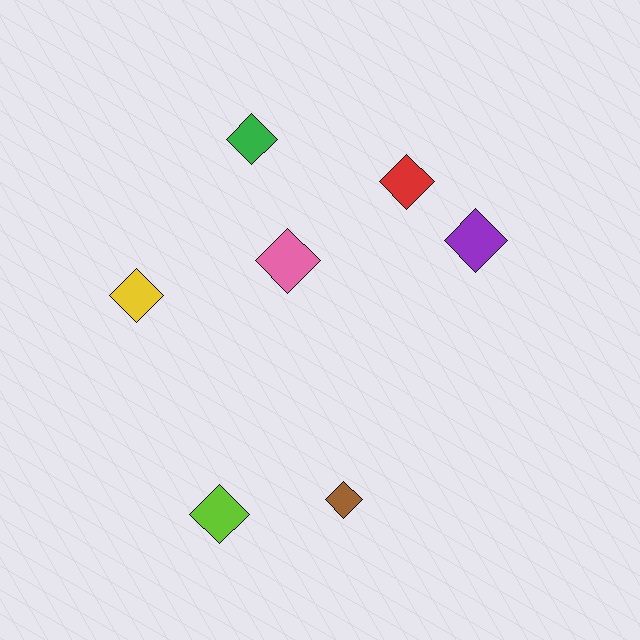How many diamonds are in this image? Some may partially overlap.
There are 7 diamonds.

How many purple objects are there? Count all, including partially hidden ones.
There is 1 purple object.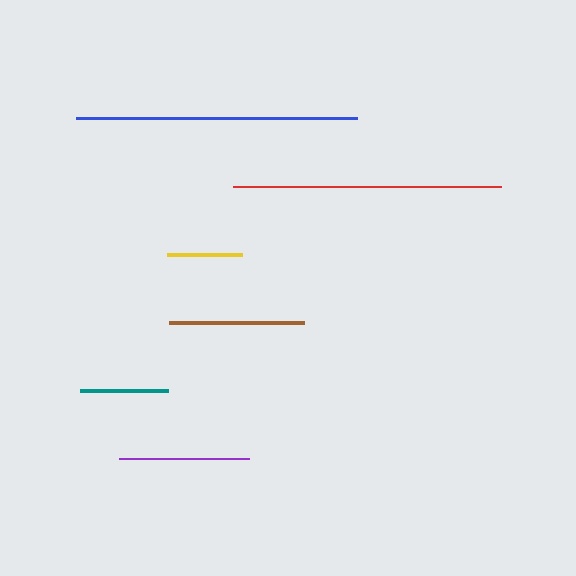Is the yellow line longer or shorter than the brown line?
The brown line is longer than the yellow line.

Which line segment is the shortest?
The yellow line is the shortest at approximately 74 pixels.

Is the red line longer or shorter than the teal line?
The red line is longer than the teal line.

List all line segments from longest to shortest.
From longest to shortest: blue, red, brown, purple, teal, yellow.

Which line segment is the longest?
The blue line is the longest at approximately 281 pixels.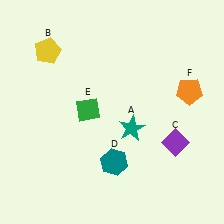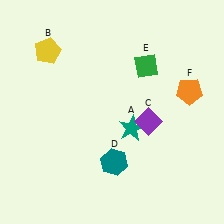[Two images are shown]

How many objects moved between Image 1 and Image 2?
2 objects moved between the two images.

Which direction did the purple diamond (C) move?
The purple diamond (C) moved left.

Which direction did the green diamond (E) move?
The green diamond (E) moved right.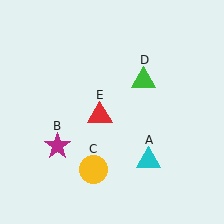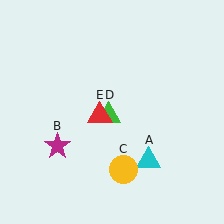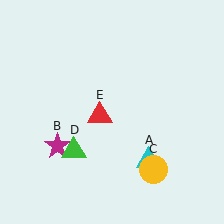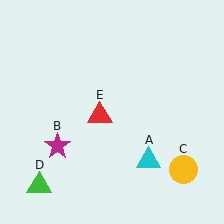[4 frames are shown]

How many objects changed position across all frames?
2 objects changed position: yellow circle (object C), green triangle (object D).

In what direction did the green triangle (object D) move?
The green triangle (object D) moved down and to the left.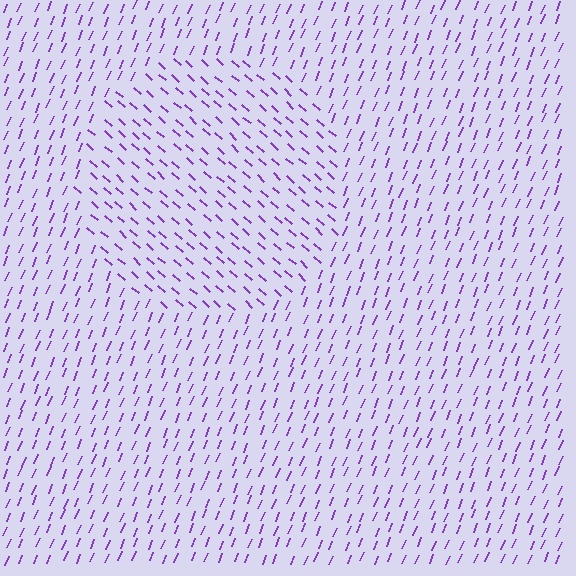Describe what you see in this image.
The image is filled with small purple line segments. A circle region in the image has lines oriented differently from the surrounding lines, creating a visible texture boundary.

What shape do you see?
I see a circle.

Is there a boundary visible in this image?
Yes, there is a texture boundary formed by a change in line orientation.